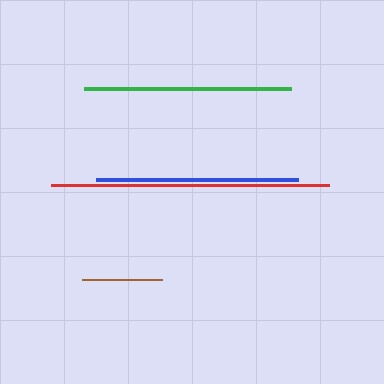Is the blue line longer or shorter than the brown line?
The blue line is longer than the brown line.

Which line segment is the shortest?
The brown line is the shortest at approximately 80 pixels.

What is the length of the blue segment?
The blue segment is approximately 202 pixels long.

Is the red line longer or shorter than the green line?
The red line is longer than the green line.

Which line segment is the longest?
The red line is the longest at approximately 278 pixels.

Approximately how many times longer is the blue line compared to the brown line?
The blue line is approximately 2.5 times the length of the brown line.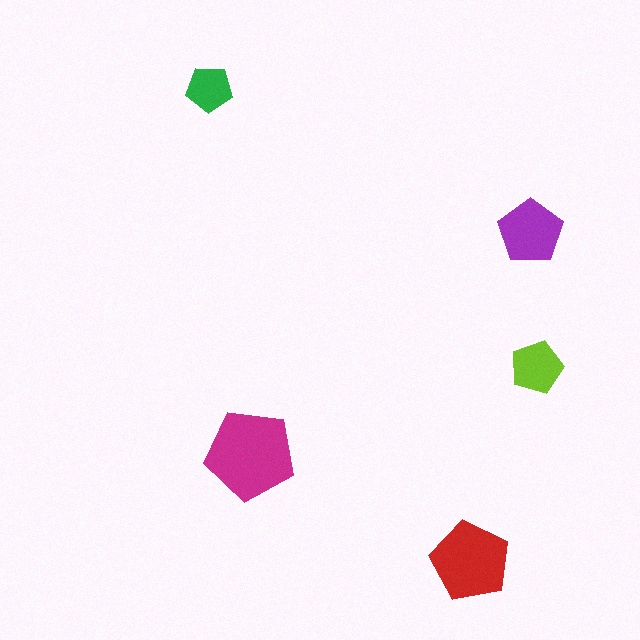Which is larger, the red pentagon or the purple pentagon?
The red one.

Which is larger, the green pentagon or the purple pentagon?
The purple one.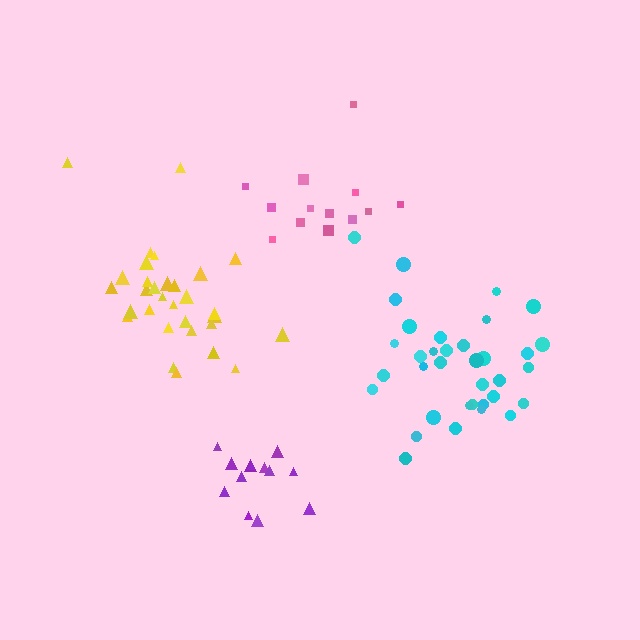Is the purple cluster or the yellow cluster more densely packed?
Purple.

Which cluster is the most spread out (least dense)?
Pink.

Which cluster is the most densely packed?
Purple.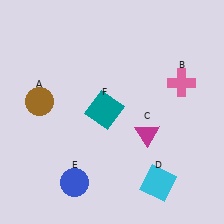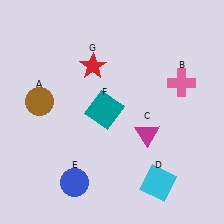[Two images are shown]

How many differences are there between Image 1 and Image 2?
There is 1 difference between the two images.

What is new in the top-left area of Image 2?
A red star (G) was added in the top-left area of Image 2.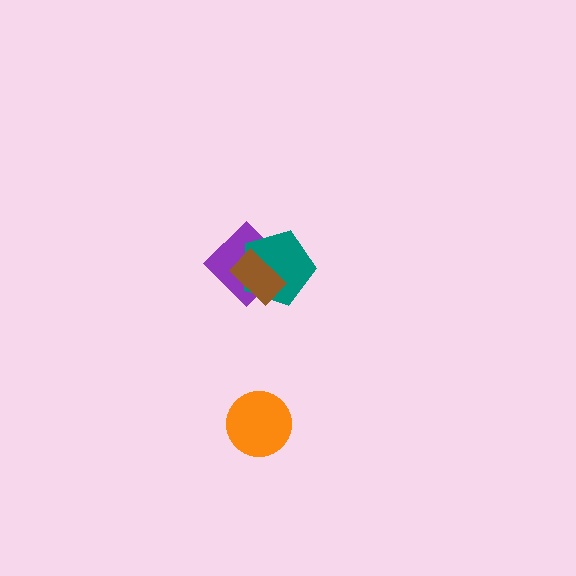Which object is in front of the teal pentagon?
The brown rectangle is in front of the teal pentagon.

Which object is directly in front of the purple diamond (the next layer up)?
The teal pentagon is directly in front of the purple diamond.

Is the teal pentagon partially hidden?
Yes, it is partially covered by another shape.